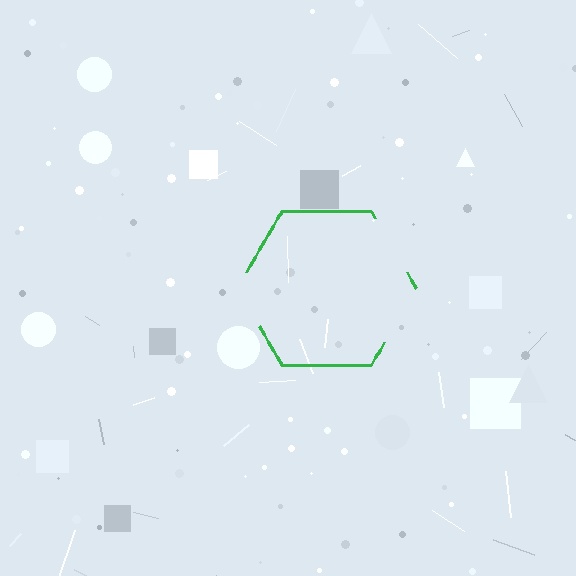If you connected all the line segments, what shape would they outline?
They would outline a hexagon.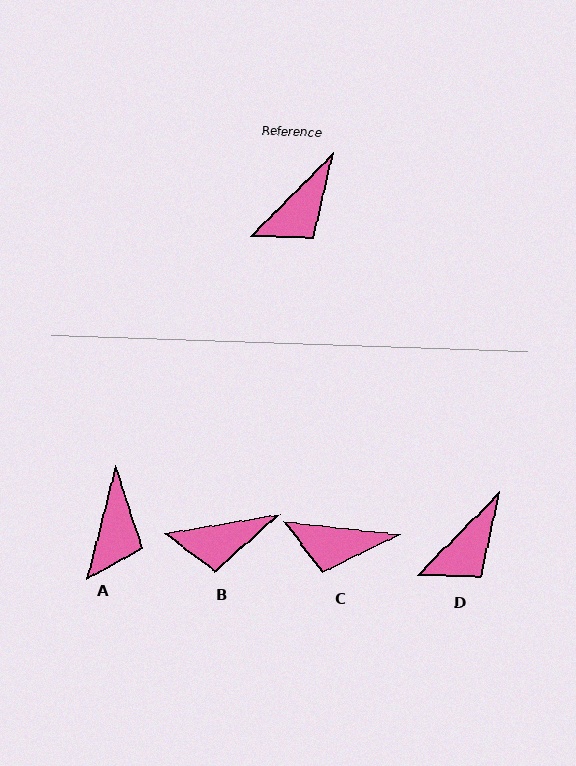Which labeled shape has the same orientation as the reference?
D.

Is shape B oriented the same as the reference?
No, it is off by about 36 degrees.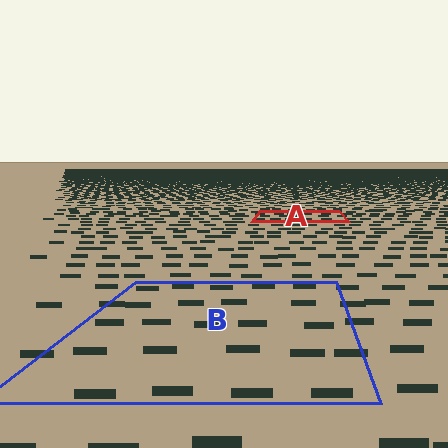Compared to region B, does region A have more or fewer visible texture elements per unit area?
Region A has more texture elements per unit area — they are packed more densely because it is farther away.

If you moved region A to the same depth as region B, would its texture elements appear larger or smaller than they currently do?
They would appear larger. At a closer depth, the same texture elements are projected at a bigger on-screen size.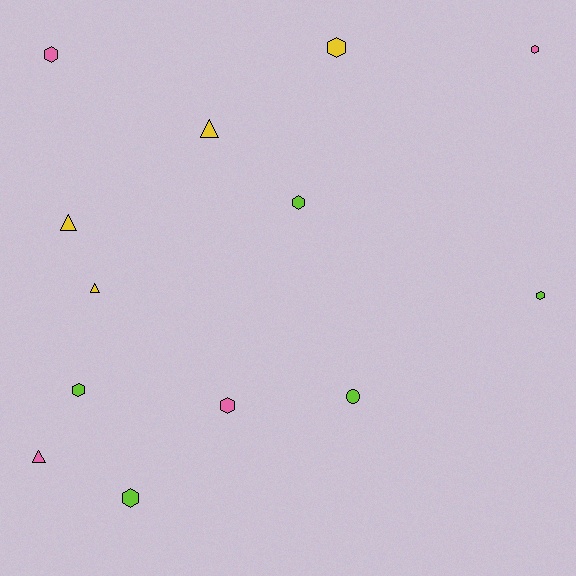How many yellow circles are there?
There are no yellow circles.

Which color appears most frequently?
Lime, with 5 objects.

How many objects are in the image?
There are 13 objects.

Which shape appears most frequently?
Hexagon, with 8 objects.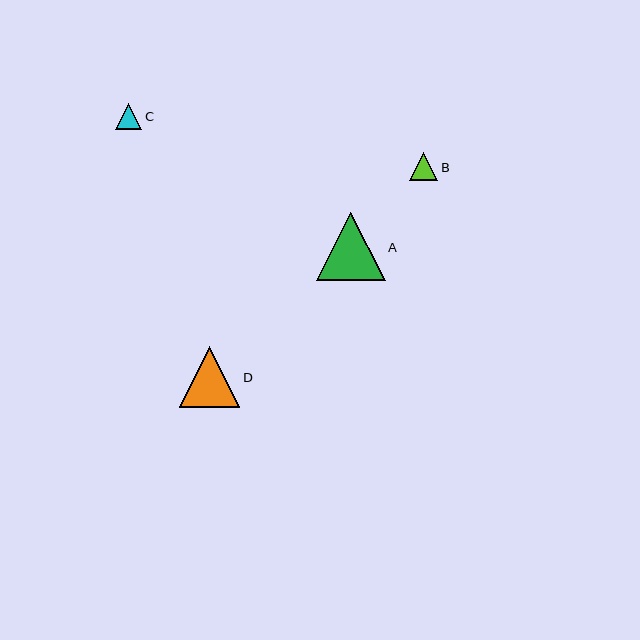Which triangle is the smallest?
Triangle C is the smallest with a size of approximately 26 pixels.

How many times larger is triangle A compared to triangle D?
Triangle A is approximately 1.1 times the size of triangle D.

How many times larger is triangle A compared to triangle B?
Triangle A is approximately 2.5 times the size of triangle B.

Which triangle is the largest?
Triangle A is the largest with a size of approximately 69 pixels.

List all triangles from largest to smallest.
From largest to smallest: A, D, B, C.